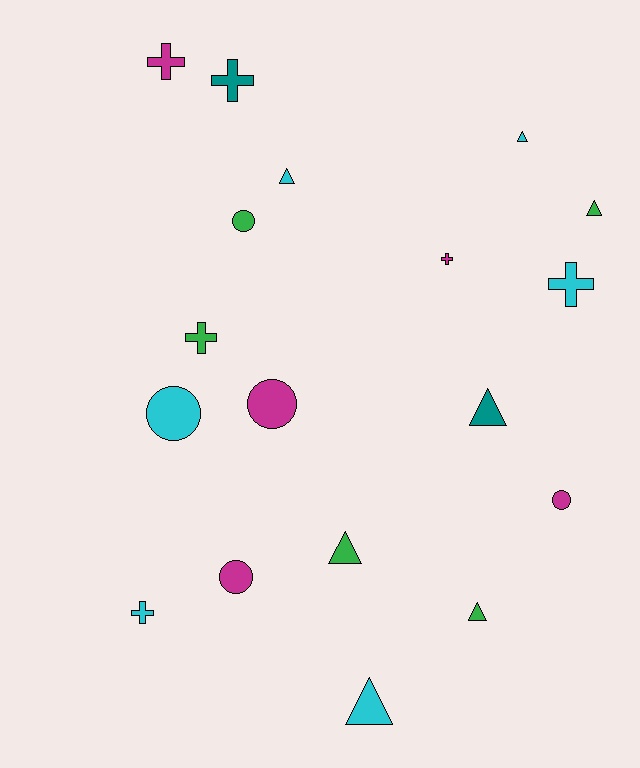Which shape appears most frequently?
Triangle, with 7 objects.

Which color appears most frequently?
Cyan, with 6 objects.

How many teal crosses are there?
There is 1 teal cross.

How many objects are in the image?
There are 18 objects.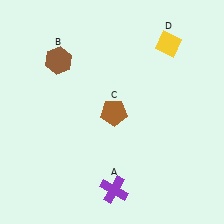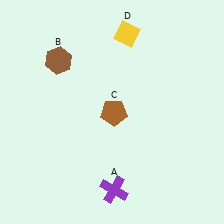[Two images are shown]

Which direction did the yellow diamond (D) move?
The yellow diamond (D) moved left.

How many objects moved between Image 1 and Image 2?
1 object moved between the two images.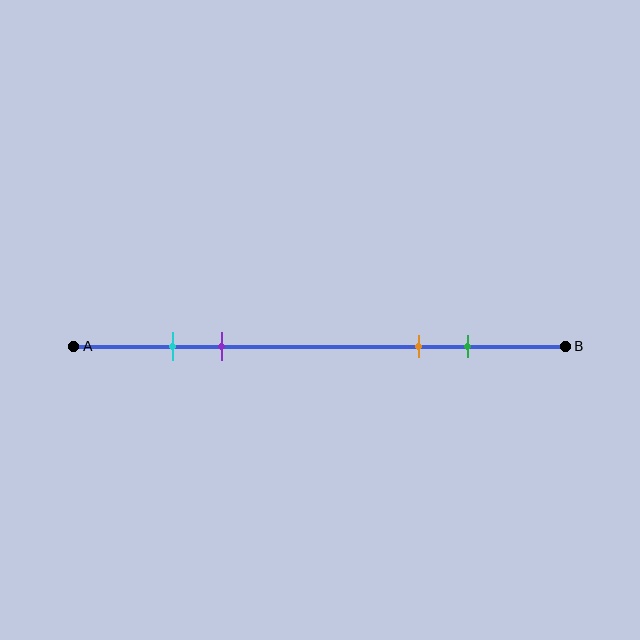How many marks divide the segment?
There are 4 marks dividing the segment.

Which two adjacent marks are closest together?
The cyan and purple marks are the closest adjacent pair.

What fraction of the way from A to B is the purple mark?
The purple mark is approximately 30% (0.3) of the way from A to B.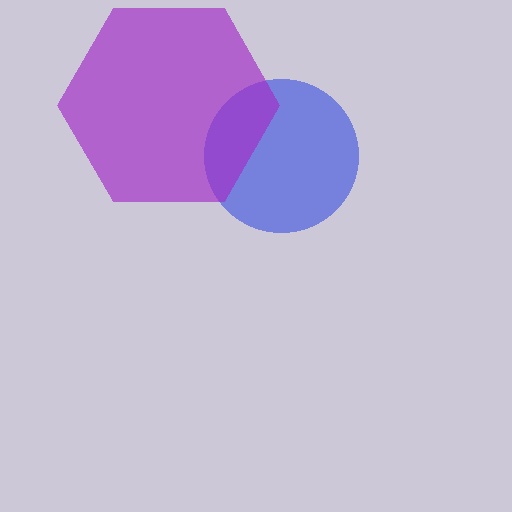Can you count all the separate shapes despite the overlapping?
Yes, there are 2 separate shapes.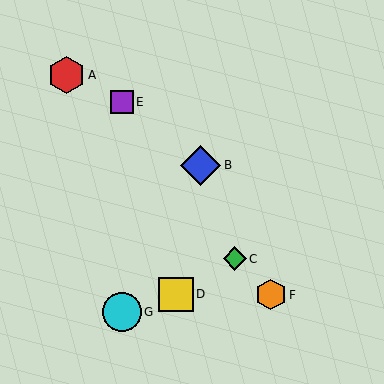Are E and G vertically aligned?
Yes, both are at x≈122.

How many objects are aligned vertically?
2 objects (E, G) are aligned vertically.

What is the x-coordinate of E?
Object E is at x≈122.